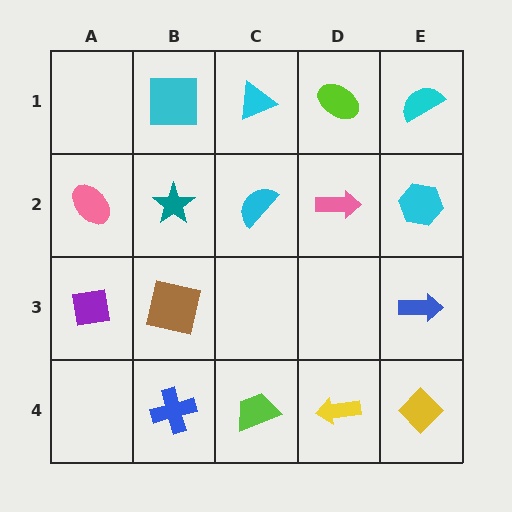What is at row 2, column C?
A cyan semicircle.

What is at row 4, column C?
A lime trapezoid.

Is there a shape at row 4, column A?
No, that cell is empty.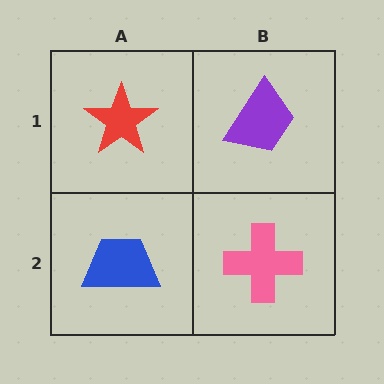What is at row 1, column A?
A red star.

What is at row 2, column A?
A blue trapezoid.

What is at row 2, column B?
A pink cross.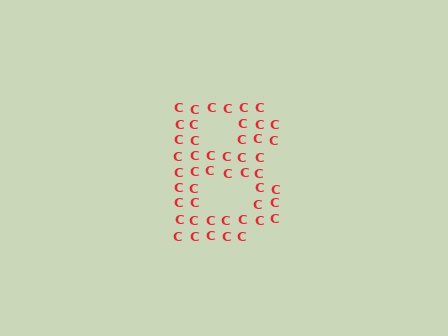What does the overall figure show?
The overall figure shows the letter B.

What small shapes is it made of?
It is made of small letter C's.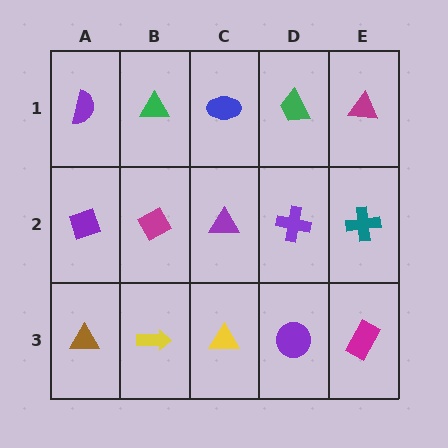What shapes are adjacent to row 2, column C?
A blue ellipse (row 1, column C), a yellow triangle (row 3, column C), a magenta diamond (row 2, column B), a purple cross (row 2, column D).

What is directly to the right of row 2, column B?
A purple triangle.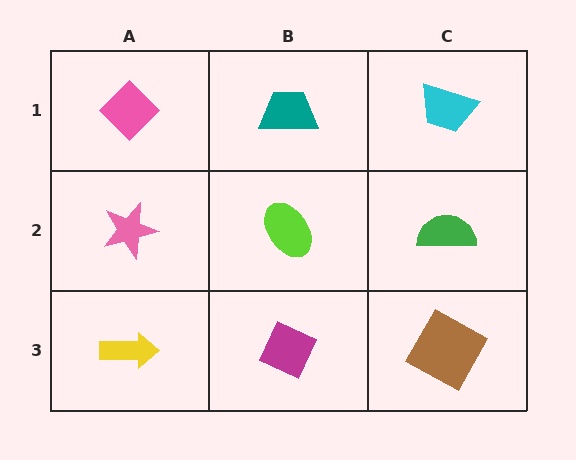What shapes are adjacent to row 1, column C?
A green semicircle (row 2, column C), a teal trapezoid (row 1, column B).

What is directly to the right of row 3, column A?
A magenta diamond.